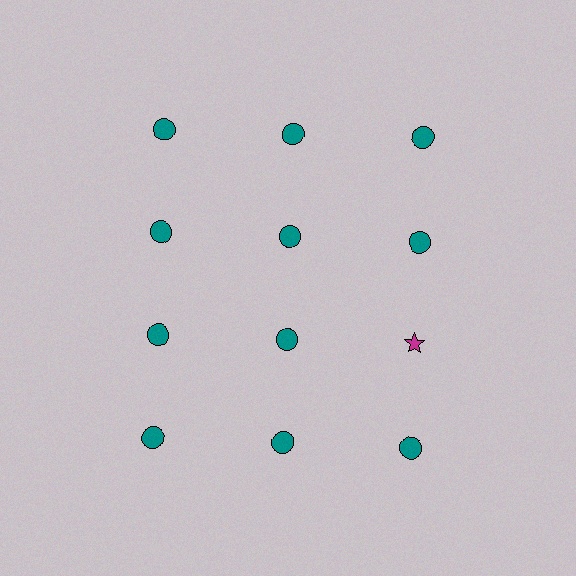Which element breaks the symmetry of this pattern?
The magenta star in the third row, center column breaks the symmetry. All other shapes are teal circles.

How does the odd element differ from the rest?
It differs in both color (magenta instead of teal) and shape (star instead of circle).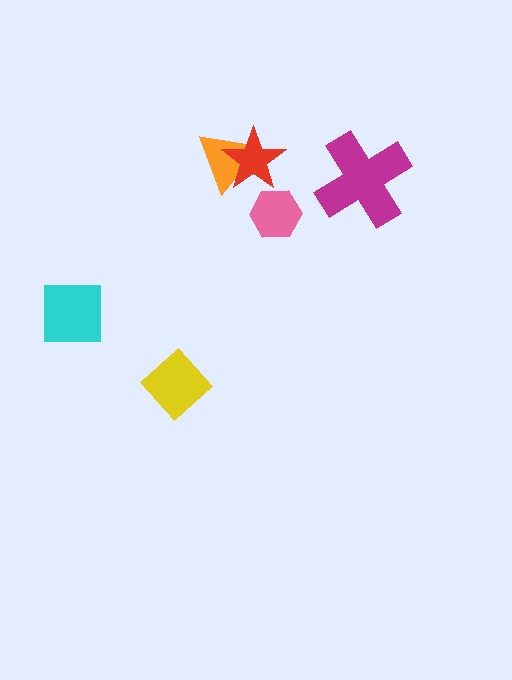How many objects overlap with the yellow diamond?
0 objects overlap with the yellow diamond.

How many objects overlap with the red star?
1 object overlaps with the red star.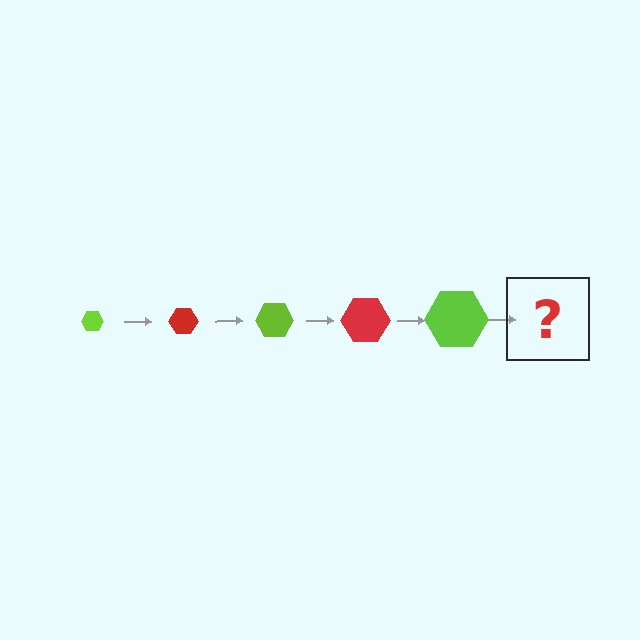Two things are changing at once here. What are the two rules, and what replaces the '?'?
The two rules are that the hexagon grows larger each step and the color cycles through lime and red. The '?' should be a red hexagon, larger than the previous one.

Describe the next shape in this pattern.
It should be a red hexagon, larger than the previous one.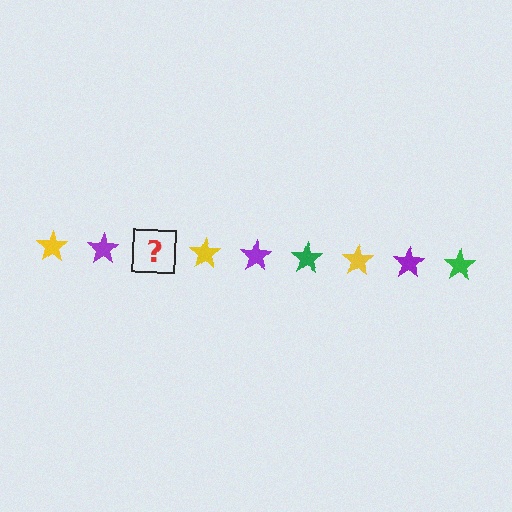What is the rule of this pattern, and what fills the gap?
The rule is that the pattern cycles through yellow, purple, green stars. The gap should be filled with a green star.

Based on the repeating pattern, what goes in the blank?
The blank should be a green star.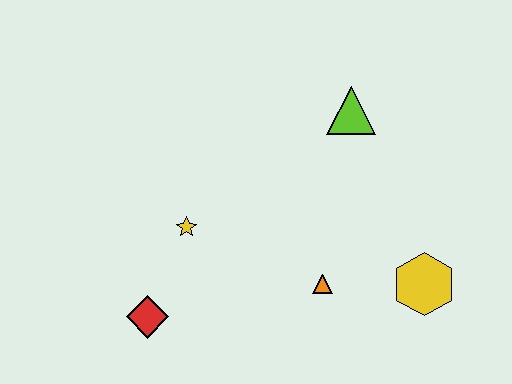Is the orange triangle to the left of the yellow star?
No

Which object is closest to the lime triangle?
The orange triangle is closest to the lime triangle.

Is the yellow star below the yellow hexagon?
No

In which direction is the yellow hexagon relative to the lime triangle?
The yellow hexagon is below the lime triangle.